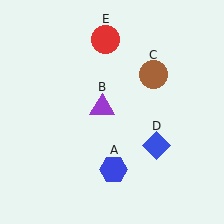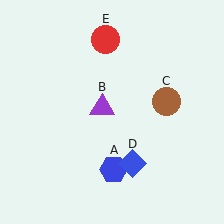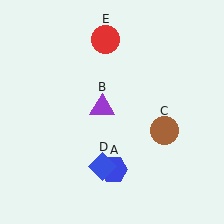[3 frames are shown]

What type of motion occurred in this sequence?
The brown circle (object C), blue diamond (object D) rotated clockwise around the center of the scene.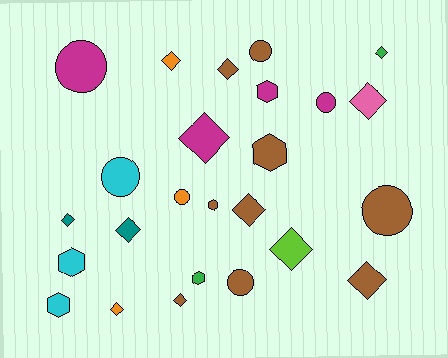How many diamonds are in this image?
There are 12 diamonds.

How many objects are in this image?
There are 25 objects.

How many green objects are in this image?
There are 2 green objects.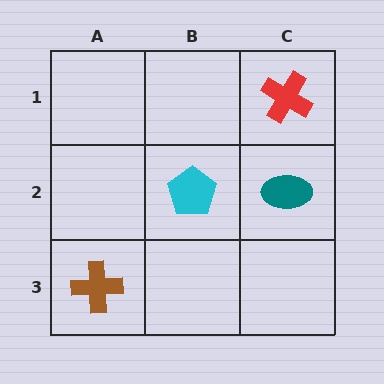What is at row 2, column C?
A teal ellipse.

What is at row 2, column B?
A cyan pentagon.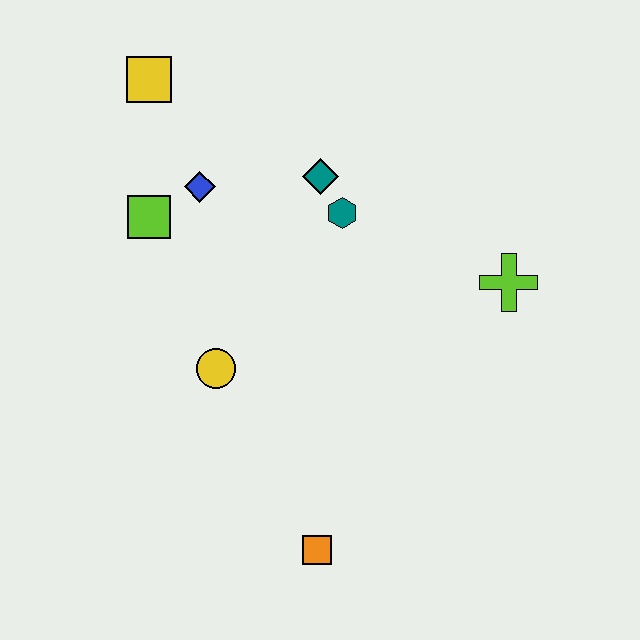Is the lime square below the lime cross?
No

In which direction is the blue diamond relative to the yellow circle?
The blue diamond is above the yellow circle.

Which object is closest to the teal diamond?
The teal hexagon is closest to the teal diamond.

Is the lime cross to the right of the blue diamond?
Yes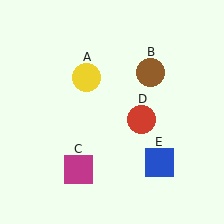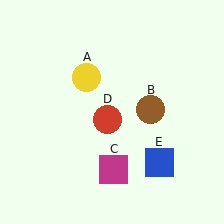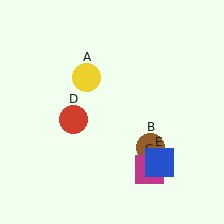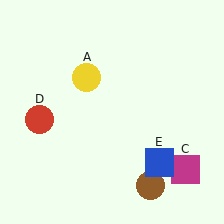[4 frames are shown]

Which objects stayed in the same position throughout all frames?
Yellow circle (object A) and blue square (object E) remained stationary.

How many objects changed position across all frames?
3 objects changed position: brown circle (object B), magenta square (object C), red circle (object D).